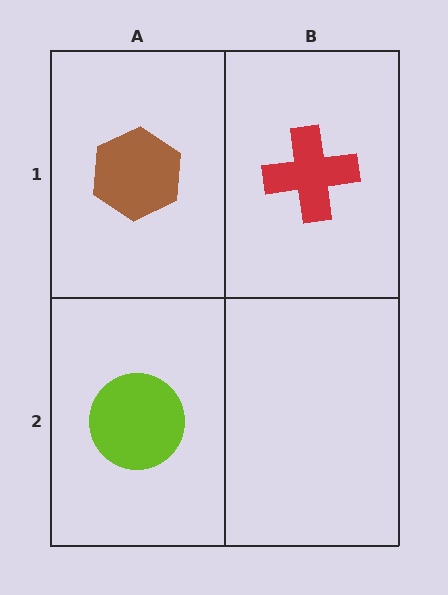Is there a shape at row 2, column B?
No, that cell is empty.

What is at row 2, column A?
A lime circle.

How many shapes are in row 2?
1 shape.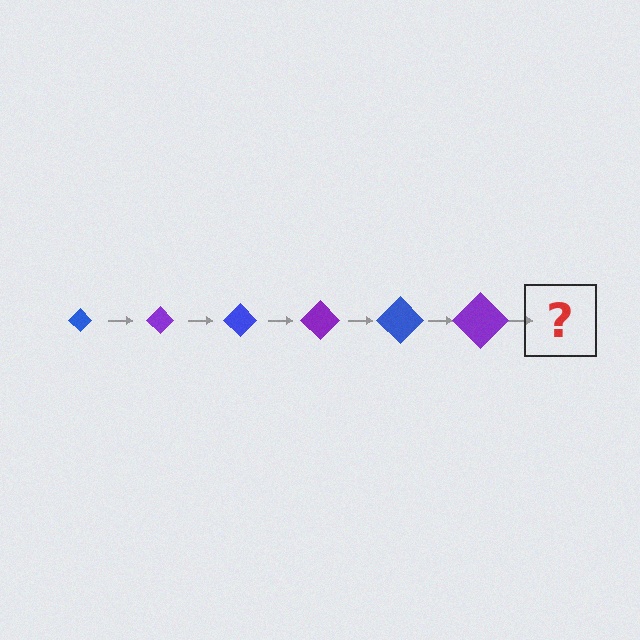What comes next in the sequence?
The next element should be a blue diamond, larger than the previous one.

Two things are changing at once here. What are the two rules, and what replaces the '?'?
The two rules are that the diamond grows larger each step and the color cycles through blue and purple. The '?' should be a blue diamond, larger than the previous one.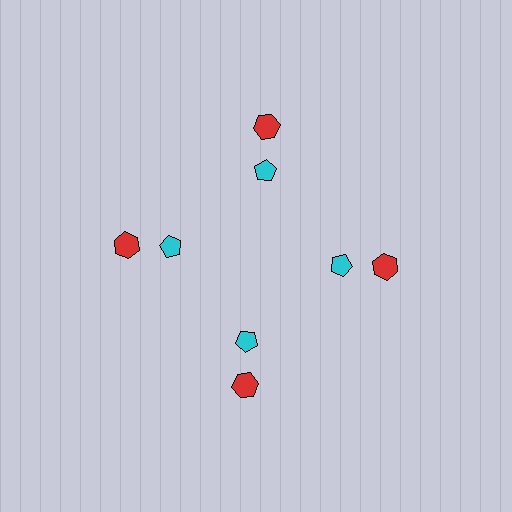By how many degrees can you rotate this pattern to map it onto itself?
The pattern maps onto itself every 90 degrees of rotation.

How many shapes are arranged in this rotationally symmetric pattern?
There are 8 shapes, arranged in 4 groups of 2.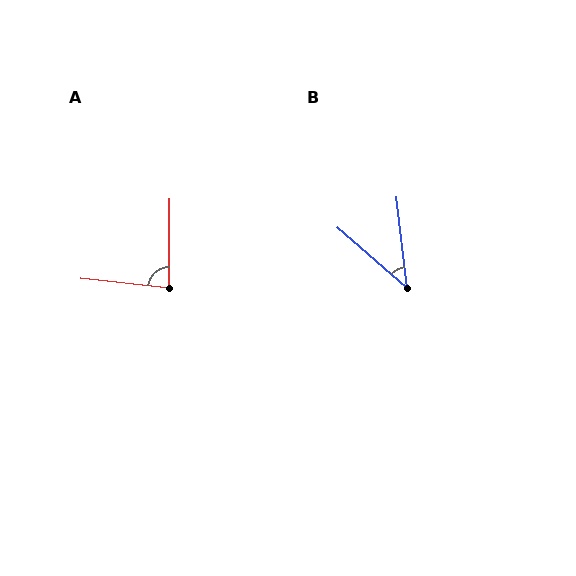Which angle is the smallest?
B, at approximately 42 degrees.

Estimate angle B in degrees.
Approximately 42 degrees.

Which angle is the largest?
A, at approximately 84 degrees.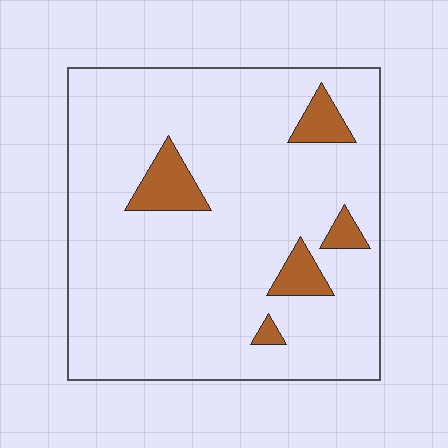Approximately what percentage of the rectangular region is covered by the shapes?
Approximately 10%.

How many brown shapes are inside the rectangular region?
5.